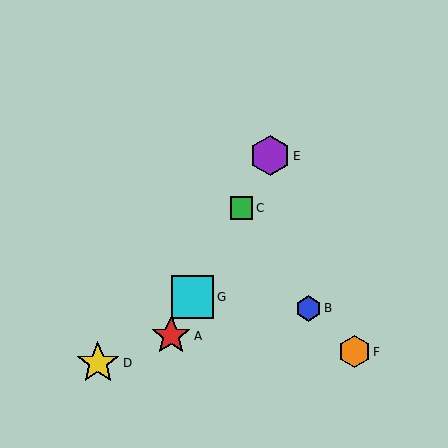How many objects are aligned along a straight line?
4 objects (A, C, E, G) are aligned along a straight line.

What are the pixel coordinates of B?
Object B is at (308, 308).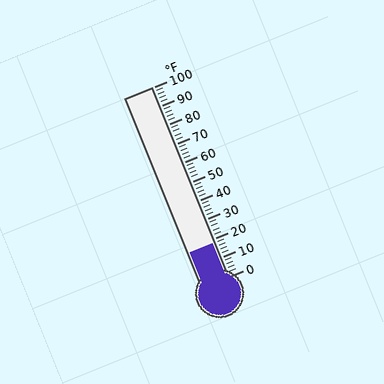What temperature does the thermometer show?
The thermometer shows approximately 18°F.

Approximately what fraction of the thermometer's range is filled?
The thermometer is filled to approximately 20% of its range.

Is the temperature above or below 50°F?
The temperature is below 50°F.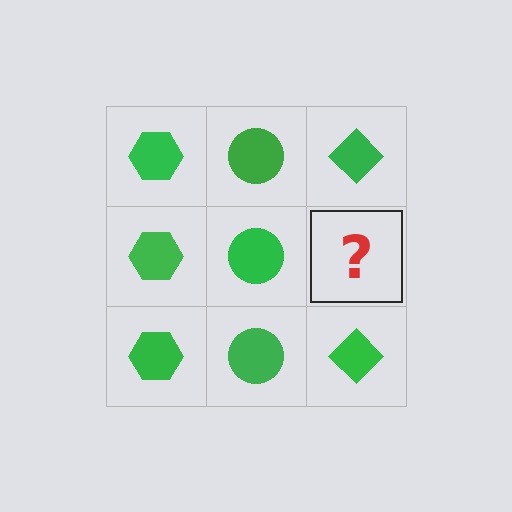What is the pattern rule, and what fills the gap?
The rule is that each column has a consistent shape. The gap should be filled with a green diamond.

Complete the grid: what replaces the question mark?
The question mark should be replaced with a green diamond.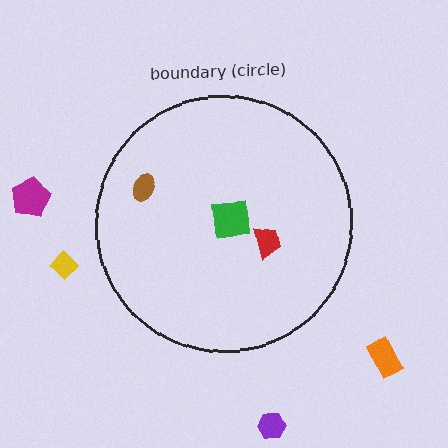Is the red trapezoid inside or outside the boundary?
Inside.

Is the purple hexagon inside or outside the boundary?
Outside.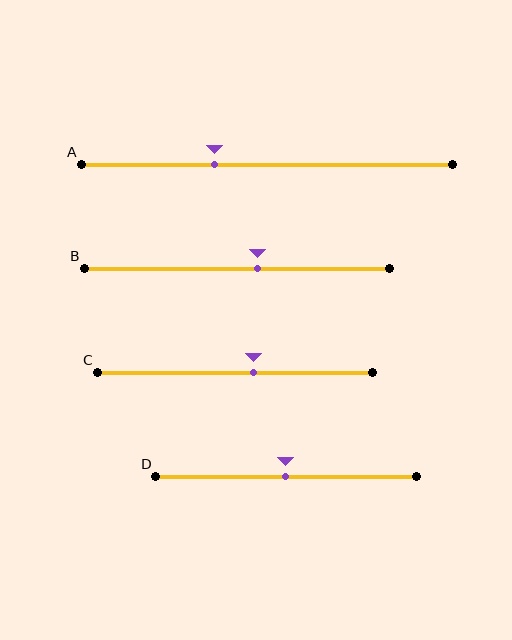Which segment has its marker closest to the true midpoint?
Segment D has its marker closest to the true midpoint.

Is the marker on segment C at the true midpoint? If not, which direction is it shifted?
No, the marker on segment C is shifted to the right by about 7% of the segment length.